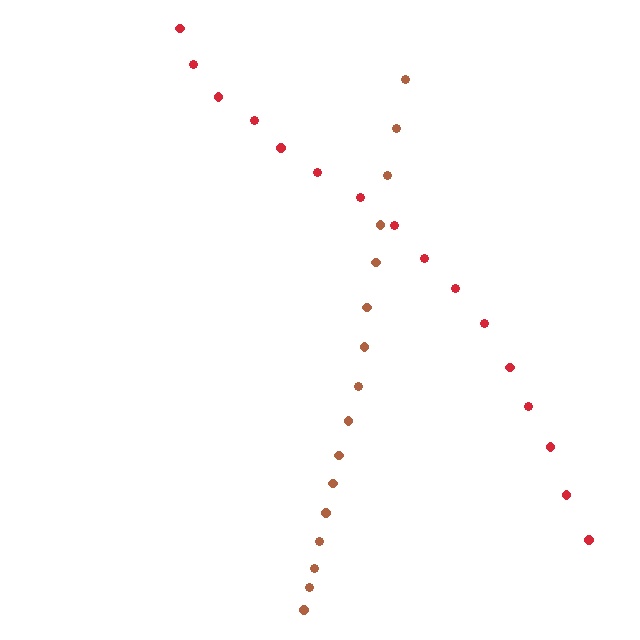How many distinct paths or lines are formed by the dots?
There are 2 distinct paths.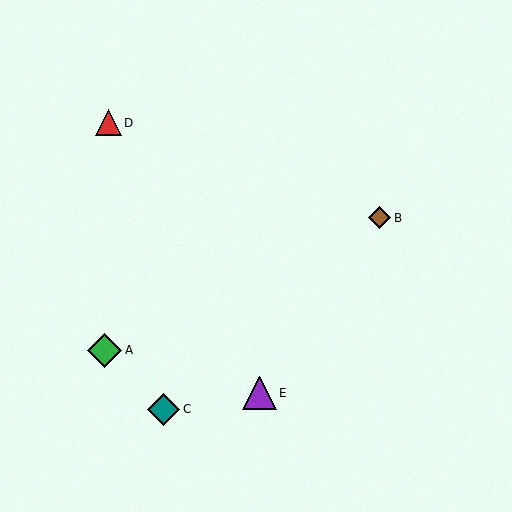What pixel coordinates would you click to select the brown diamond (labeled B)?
Click at (380, 218) to select the brown diamond B.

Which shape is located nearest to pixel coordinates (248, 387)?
The purple triangle (labeled E) at (260, 393) is nearest to that location.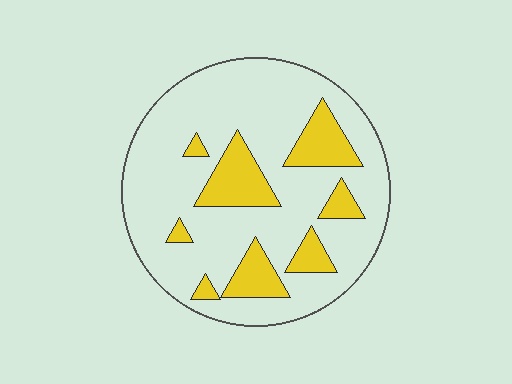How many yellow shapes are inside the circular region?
8.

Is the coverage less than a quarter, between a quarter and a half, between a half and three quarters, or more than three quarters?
Less than a quarter.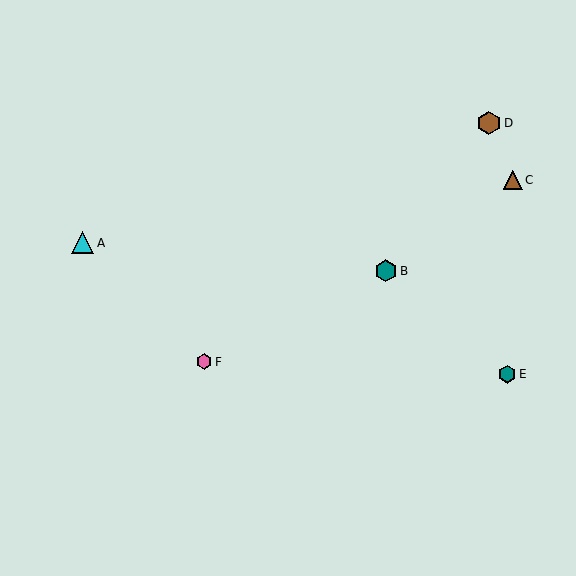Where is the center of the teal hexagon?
The center of the teal hexagon is at (386, 271).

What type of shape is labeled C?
Shape C is a brown triangle.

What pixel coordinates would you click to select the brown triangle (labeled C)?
Click at (513, 180) to select the brown triangle C.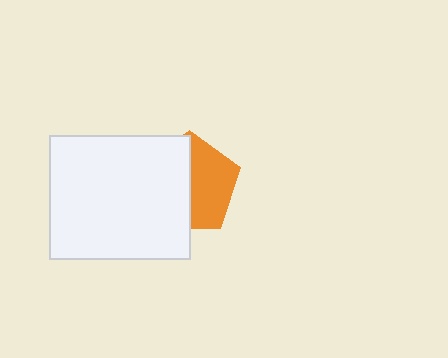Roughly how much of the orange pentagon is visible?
About half of it is visible (roughly 47%).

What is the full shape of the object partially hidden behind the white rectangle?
The partially hidden object is an orange pentagon.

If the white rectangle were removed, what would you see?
You would see the complete orange pentagon.